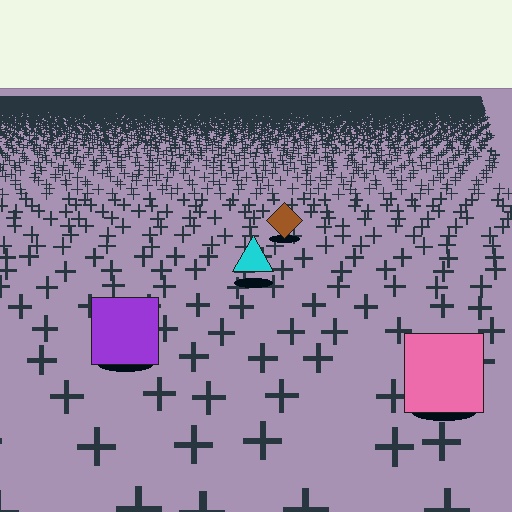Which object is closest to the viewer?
The pink square is closest. The texture marks near it are larger and more spread out.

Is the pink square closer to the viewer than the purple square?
Yes. The pink square is closer — you can tell from the texture gradient: the ground texture is coarser near it.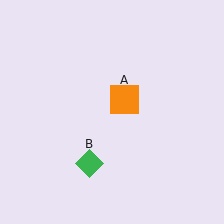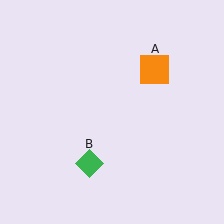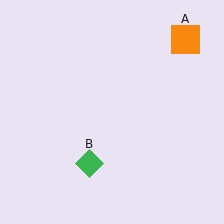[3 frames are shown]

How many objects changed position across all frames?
1 object changed position: orange square (object A).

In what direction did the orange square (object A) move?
The orange square (object A) moved up and to the right.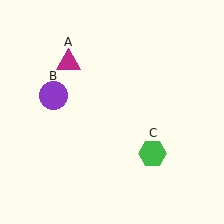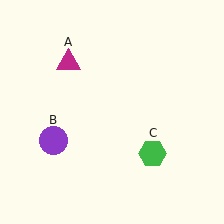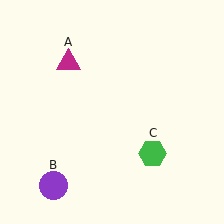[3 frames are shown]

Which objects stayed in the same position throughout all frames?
Magenta triangle (object A) and green hexagon (object C) remained stationary.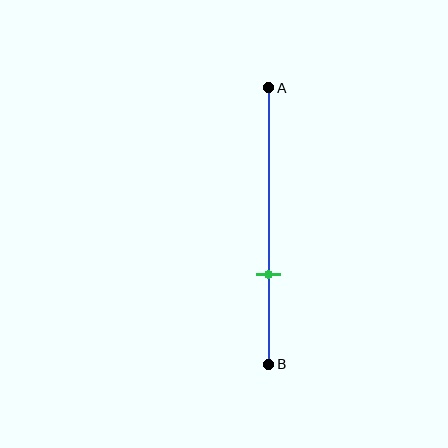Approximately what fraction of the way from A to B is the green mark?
The green mark is approximately 70% of the way from A to B.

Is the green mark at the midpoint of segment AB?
No, the mark is at about 70% from A, not at the 50% midpoint.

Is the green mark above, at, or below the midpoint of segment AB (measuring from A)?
The green mark is below the midpoint of segment AB.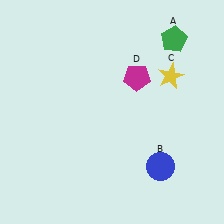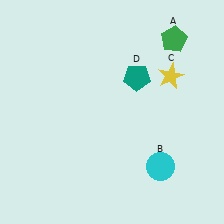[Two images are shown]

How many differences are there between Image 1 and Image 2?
There are 2 differences between the two images.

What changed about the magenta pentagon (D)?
In Image 1, D is magenta. In Image 2, it changed to teal.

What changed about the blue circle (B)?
In Image 1, B is blue. In Image 2, it changed to cyan.